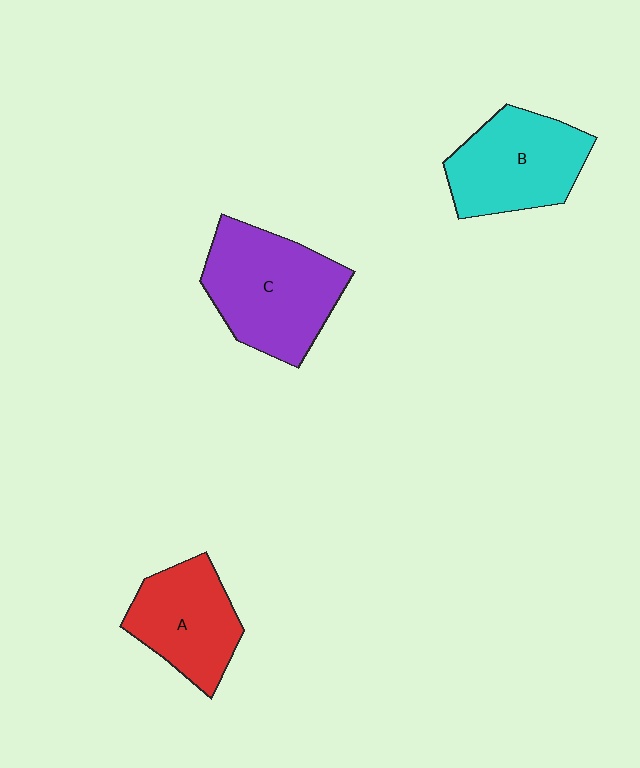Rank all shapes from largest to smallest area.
From largest to smallest: C (purple), B (cyan), A (red).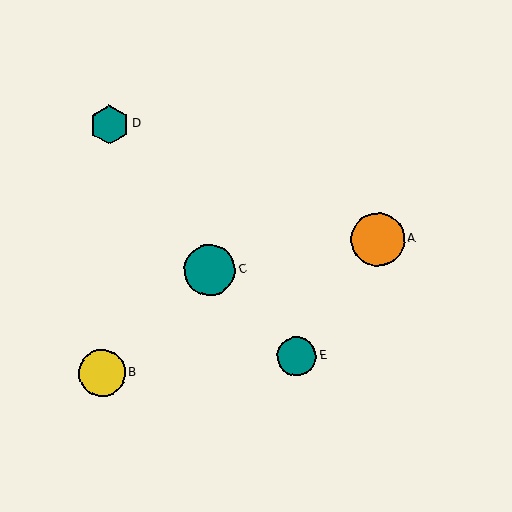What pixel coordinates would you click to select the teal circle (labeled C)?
Click at (210, 270) to select the teal circle C.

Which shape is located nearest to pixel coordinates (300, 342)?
The teal circle (labeled E) at (297, 356) is nearest to that location.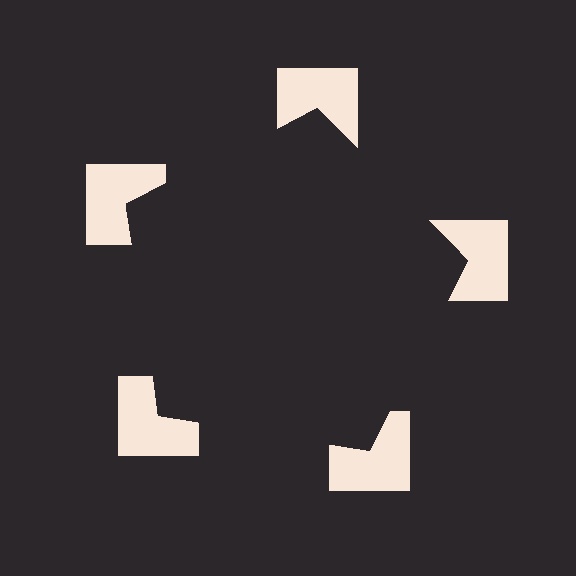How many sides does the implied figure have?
5 sides.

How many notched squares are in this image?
There are 5 — one at each vertex of the illusory pentagon.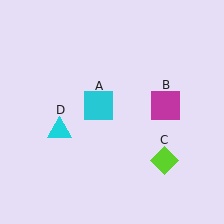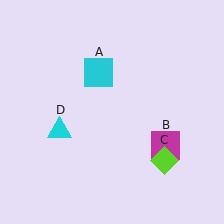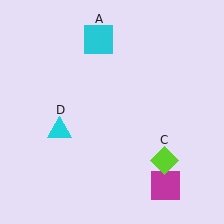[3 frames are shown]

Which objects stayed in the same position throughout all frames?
Lime diamond (object C) and cyan triangle (object D) remained stationary.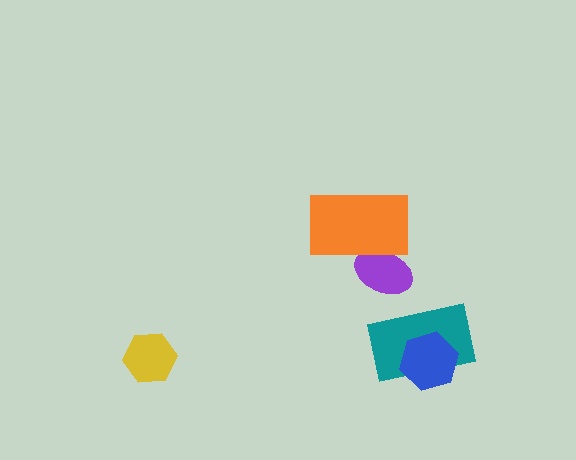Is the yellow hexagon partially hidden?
No, no other shape covers it.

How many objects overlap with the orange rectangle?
1 object overlaps with the orange rectangle.